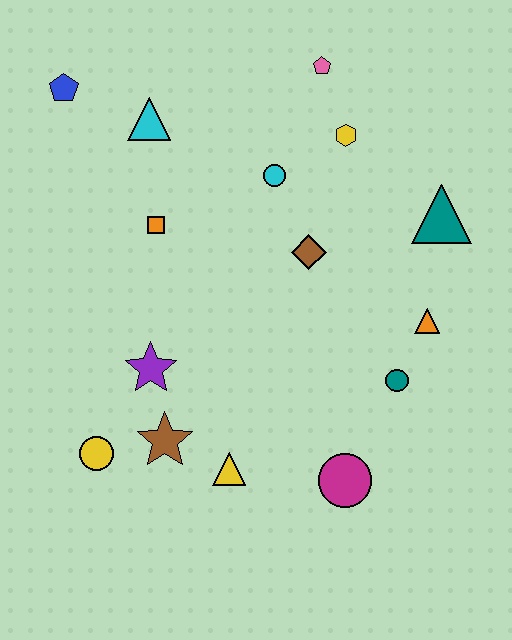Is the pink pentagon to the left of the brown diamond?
No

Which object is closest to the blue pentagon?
The cyan triangle is closest to the blue pentagon.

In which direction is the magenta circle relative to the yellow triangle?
The magenta circle is to the right of the yellow triangle.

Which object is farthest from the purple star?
The pink pentagon is farthest from the purple star.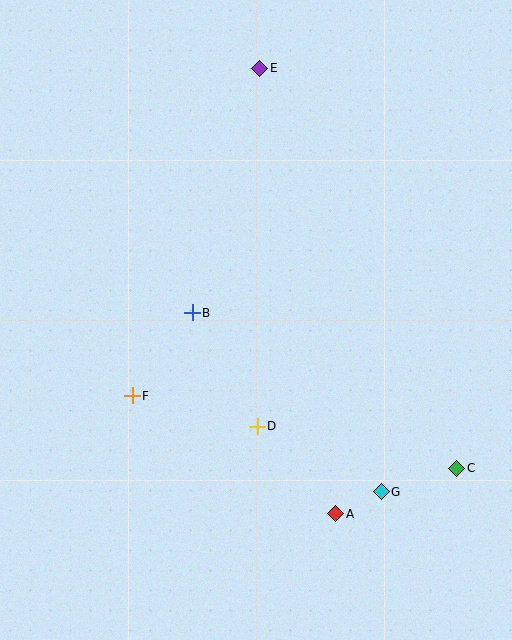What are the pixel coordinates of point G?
Point G is at (381, 492).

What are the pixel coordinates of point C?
Point C is at (457, 468).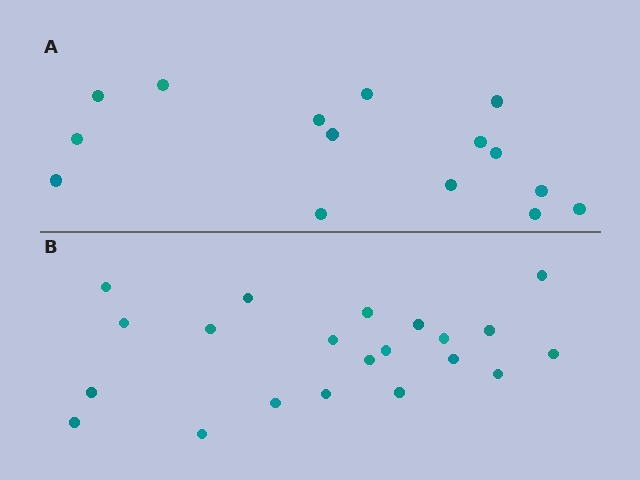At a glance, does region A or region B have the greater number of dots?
Region B (the bottom region) has more dots.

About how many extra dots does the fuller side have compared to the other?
Region B has about 6 more dots than region A.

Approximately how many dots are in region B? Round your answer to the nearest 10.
About 20 dots. (The exact count is 21, which rounds to 20.)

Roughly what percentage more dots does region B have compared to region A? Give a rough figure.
About 40% more.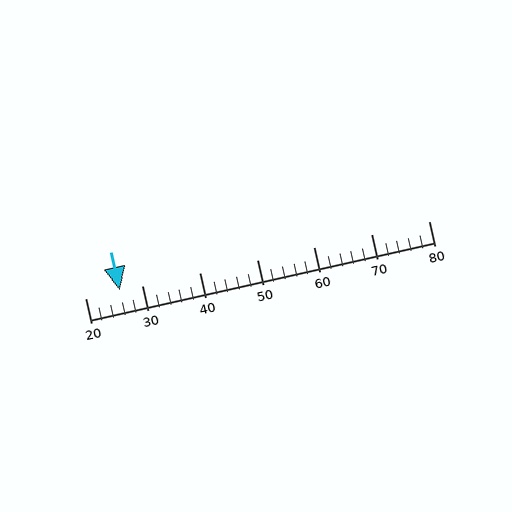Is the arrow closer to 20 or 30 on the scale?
The arrow is closer to 30.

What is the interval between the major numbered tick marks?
The major tick marks are spaced 10 units apart.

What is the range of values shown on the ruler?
The ruler shows values from 20 to 80.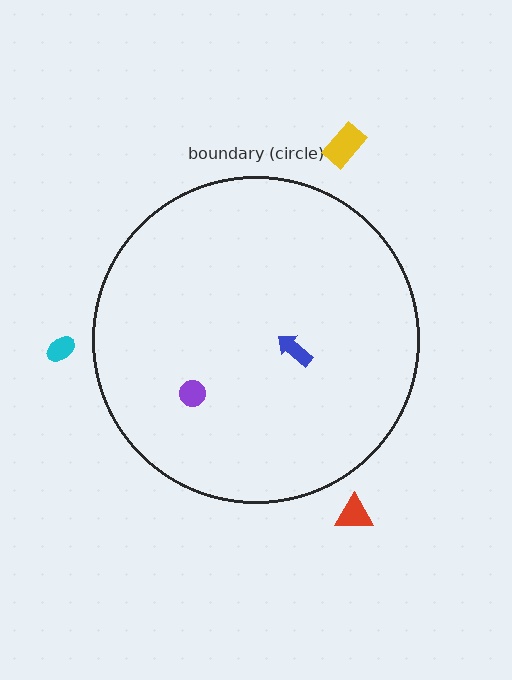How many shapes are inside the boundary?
2 inside, 3 outside.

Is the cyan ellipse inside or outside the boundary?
Outside.